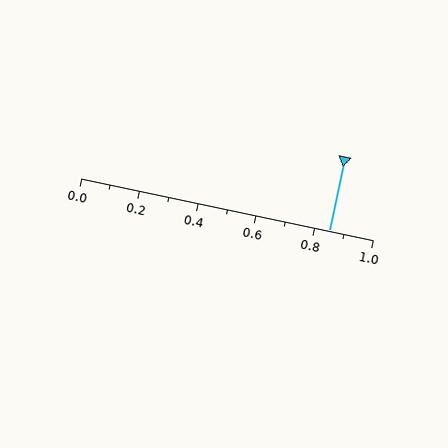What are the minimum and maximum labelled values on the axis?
The axis runs from 0.0 to 1.0.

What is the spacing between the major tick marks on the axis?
The major ticks are spaced 0.2 apart.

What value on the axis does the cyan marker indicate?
The marker indicates approximately 0.85.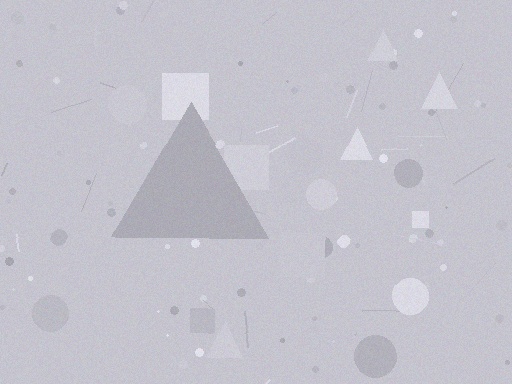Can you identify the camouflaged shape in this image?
The camouflaged shape is a triangle.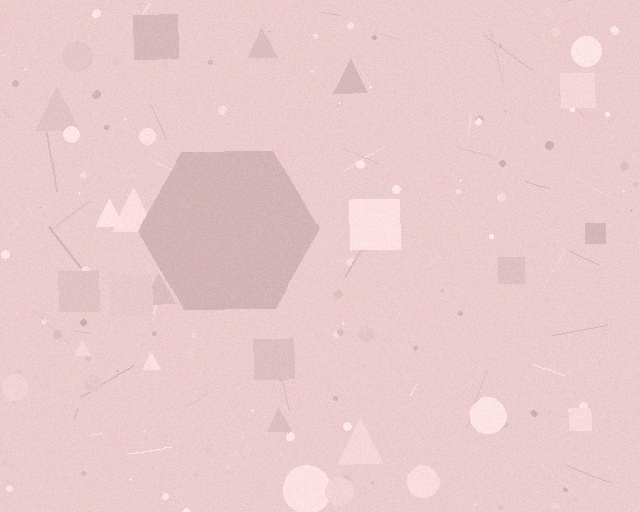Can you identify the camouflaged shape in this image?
The camouflaged shape is a hexagon.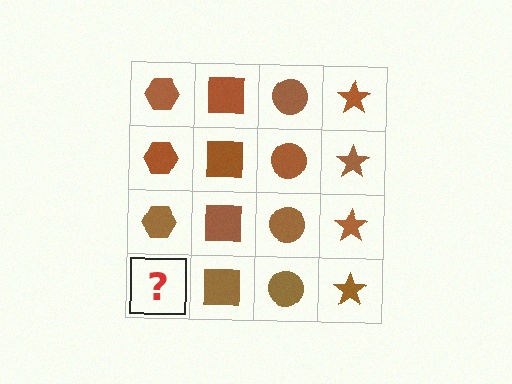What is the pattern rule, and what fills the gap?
The rule is that each column has a consistent shape. The gap should be filled with a brown hexagon.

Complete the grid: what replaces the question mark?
The question mark should be replaced with a brown hexagon.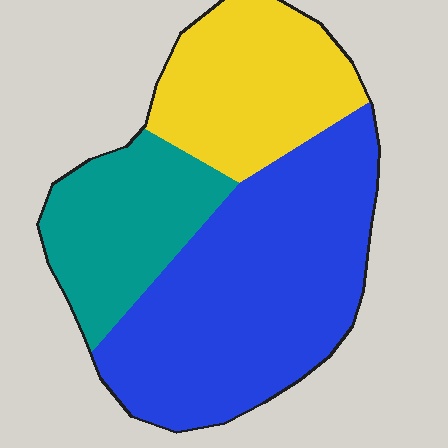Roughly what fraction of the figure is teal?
Teal covers roughly 25% of the figure.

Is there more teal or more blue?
Blue.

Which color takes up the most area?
Blue, at roughly 50%.